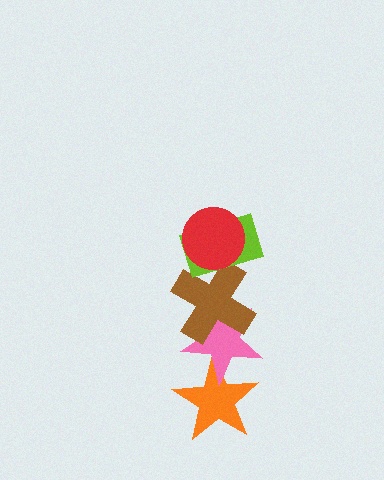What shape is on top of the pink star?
The brown cross is on top of the pink star.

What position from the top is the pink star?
The pink star is 4th from the top.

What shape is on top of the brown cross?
The lime rectangle is on top of the brown cross.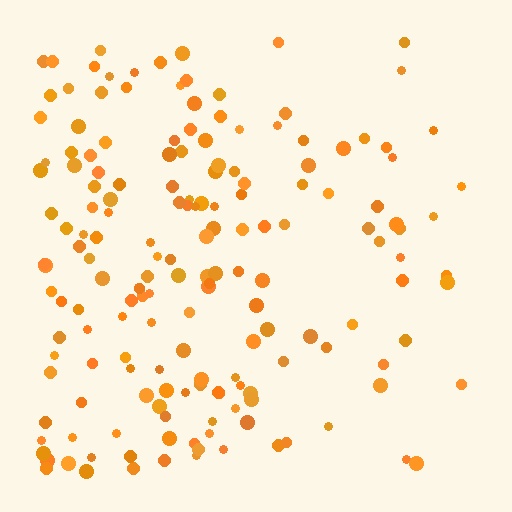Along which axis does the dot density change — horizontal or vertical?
Horizontal.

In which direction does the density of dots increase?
From right to left, with the left side densest.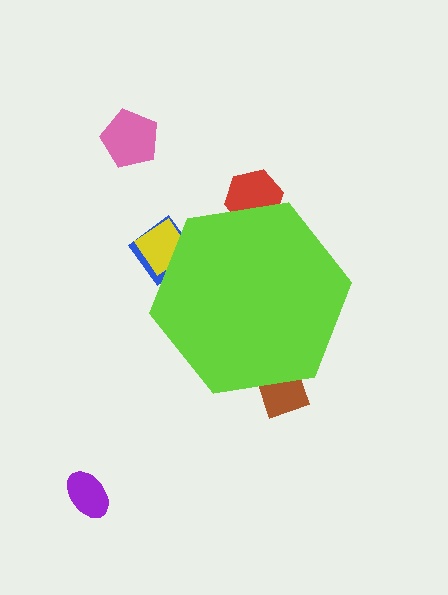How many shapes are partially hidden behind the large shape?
4 shapes are partially hidden.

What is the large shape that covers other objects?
A lime hexagon.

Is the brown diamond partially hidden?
Yes, the brown diamond is partially hidden behind the lime hexagon.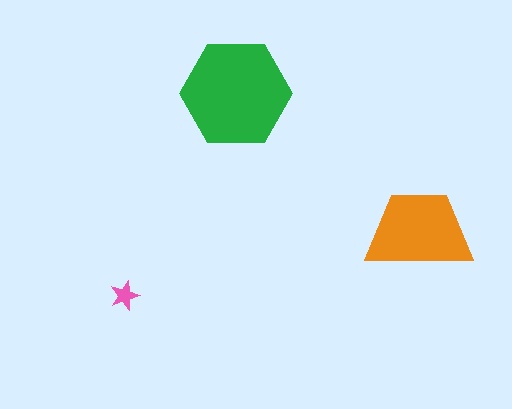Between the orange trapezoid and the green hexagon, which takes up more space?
The green hexagon.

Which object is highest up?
The green hexagon is topmost.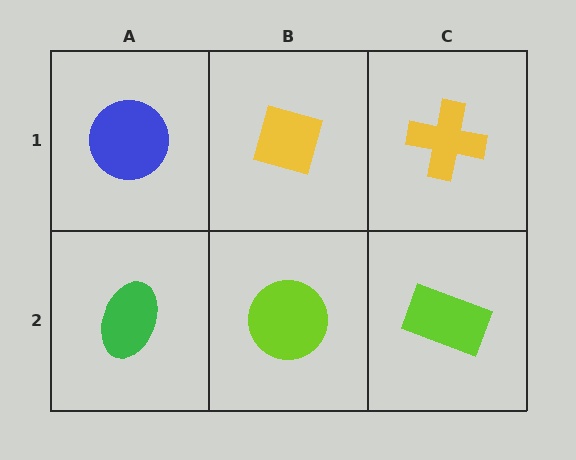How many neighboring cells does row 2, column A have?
2.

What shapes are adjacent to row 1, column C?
A lime rectangle (row 2, column C), a yellow diamond (row 1, column B).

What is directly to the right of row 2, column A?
A lime circle.